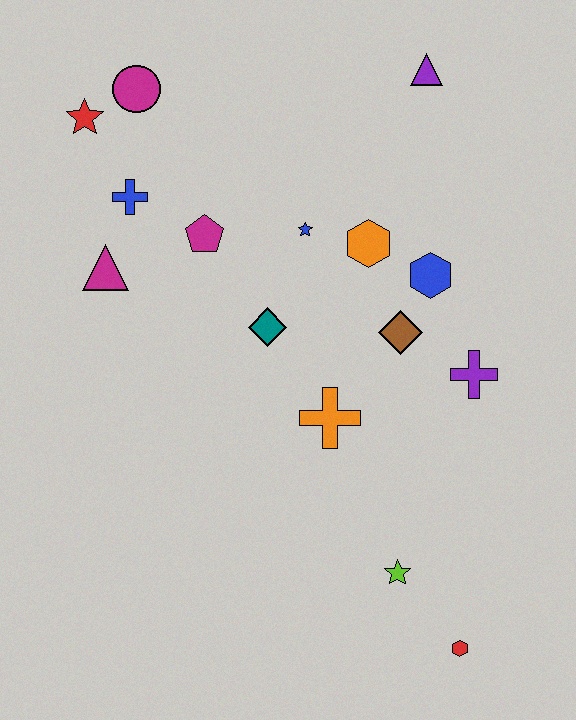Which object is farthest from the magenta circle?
The red hexagon is farthest from the magenta circle.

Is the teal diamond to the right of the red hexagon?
No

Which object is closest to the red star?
The magenta circle is closest to the red star.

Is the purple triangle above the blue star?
Yes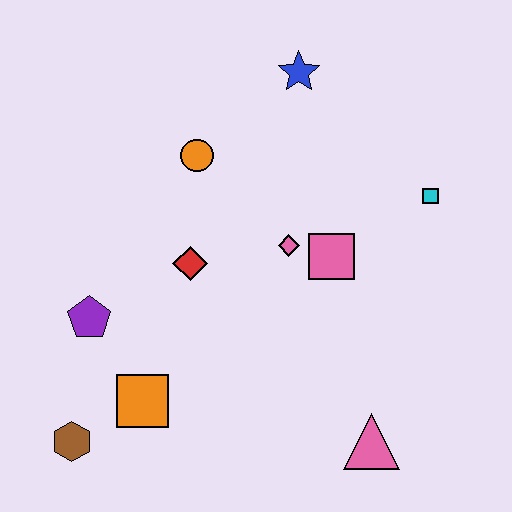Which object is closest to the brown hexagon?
The orange square is closest to the brown hexagon.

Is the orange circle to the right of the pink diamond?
No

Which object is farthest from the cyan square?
The brown hexagon is farthest from the cyan square.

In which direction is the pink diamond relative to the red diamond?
The pink diamond is to the right of the red diamond.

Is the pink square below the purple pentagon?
No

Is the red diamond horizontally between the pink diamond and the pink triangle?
No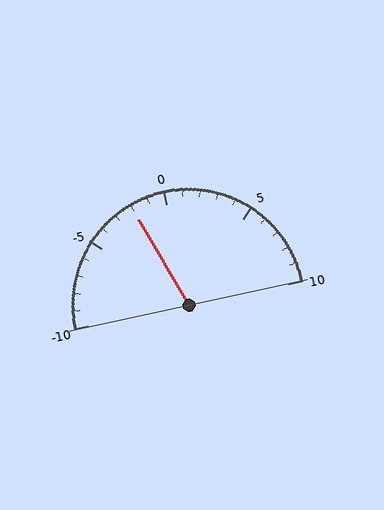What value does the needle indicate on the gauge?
The needle indicates approximately -2.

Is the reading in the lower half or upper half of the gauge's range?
The reading is in the lower half of the range (-10 to 10).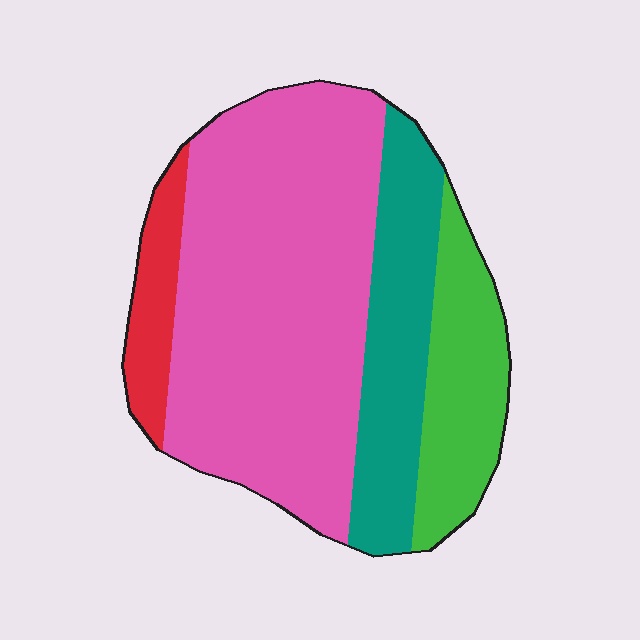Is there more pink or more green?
Pink.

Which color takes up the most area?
Pink, at roughly 55%.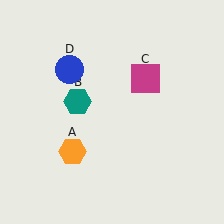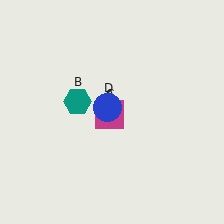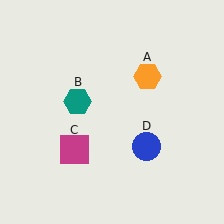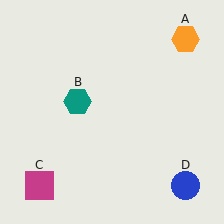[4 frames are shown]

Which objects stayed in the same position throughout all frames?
Teal hexagon (object B) remained stationary.